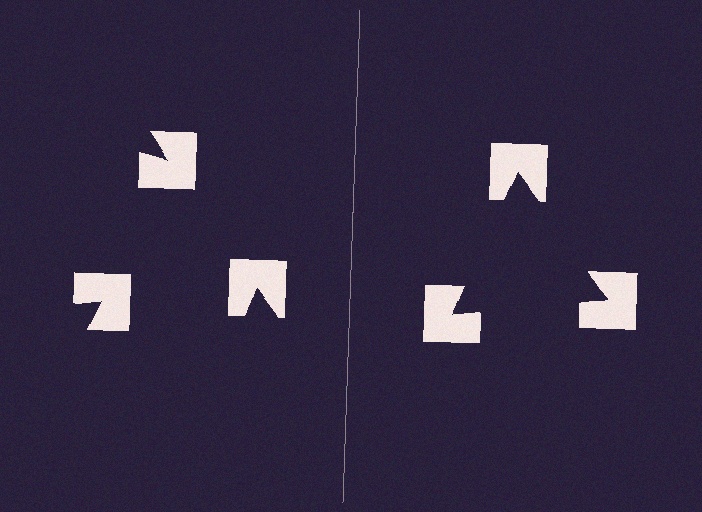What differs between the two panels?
The notched squares are positioned identically on both sides; only the wedge orientations differ. On the right they align to a triangle; on the left they are misaligned.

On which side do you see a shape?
An illusory triangle appears on the right side. On the left side the wedge cuts are rotated, so no coherent shape forms.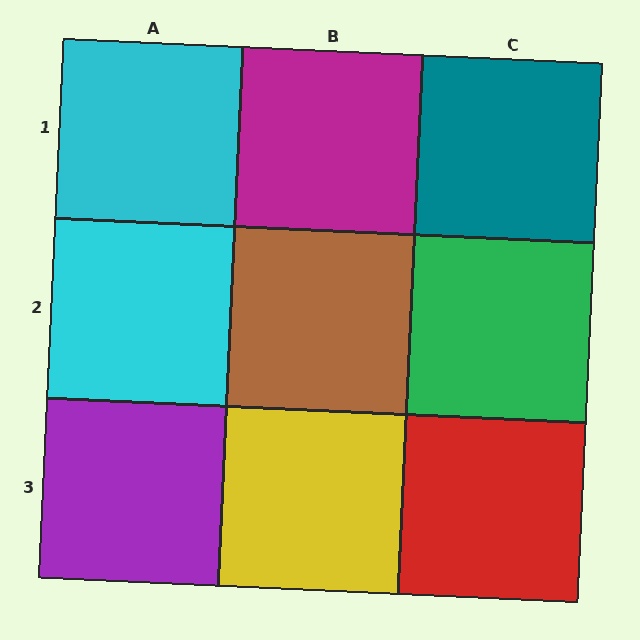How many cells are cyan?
2 cells are cyan.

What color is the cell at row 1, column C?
Teal.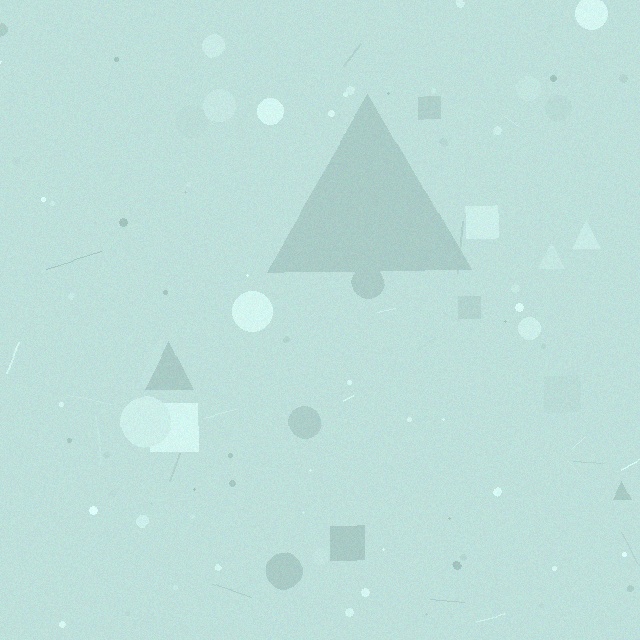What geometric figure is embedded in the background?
A triangle is embedded in the background.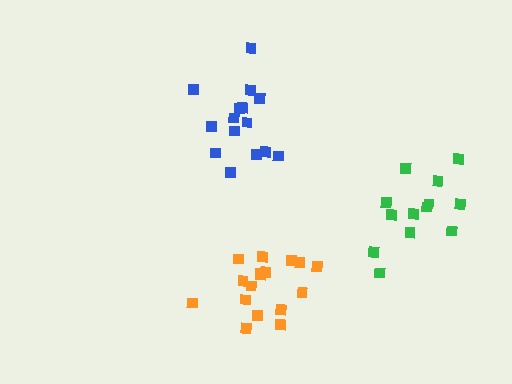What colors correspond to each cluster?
The clusters are colored: blue, green, orange.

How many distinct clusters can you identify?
There are 3 distinct clusters.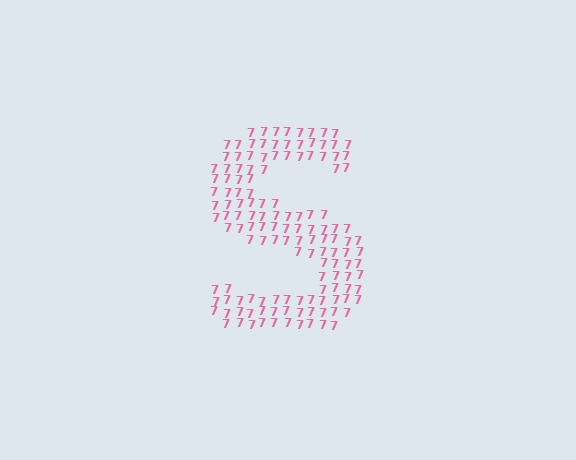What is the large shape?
The large shape is the letter S.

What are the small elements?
The small elements are digit 7's.